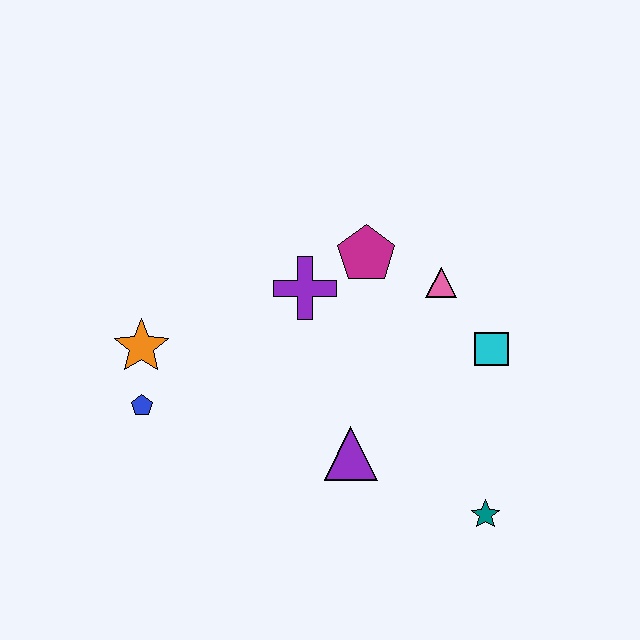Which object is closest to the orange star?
The blue pentagon is closest to the orange star.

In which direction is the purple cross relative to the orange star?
The purple cross is to the right of the orange star.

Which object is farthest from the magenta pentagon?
The teal star is farthest from the magenta pentagon.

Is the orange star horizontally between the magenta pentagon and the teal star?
No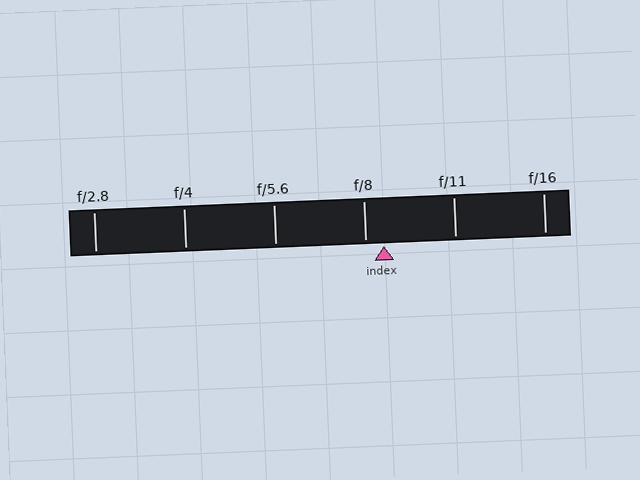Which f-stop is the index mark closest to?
The index mark is closest to f/8.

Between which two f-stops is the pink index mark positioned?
The index mark is between f/8 and f/11.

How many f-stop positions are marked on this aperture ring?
There are 6 f-stop positions marked.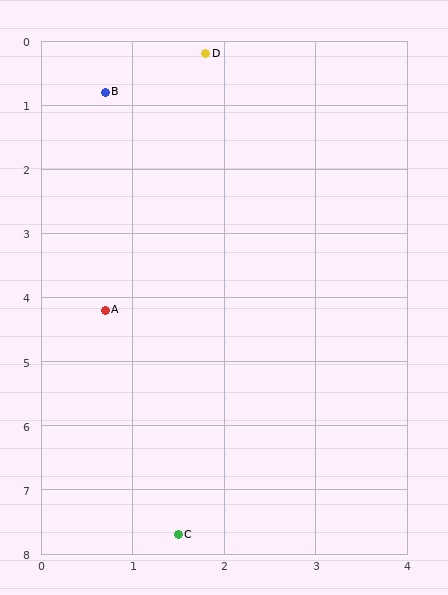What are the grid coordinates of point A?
Point A is at approximately (0.7, 4.2).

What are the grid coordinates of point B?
Point B is at approximately (0.7, 0.8).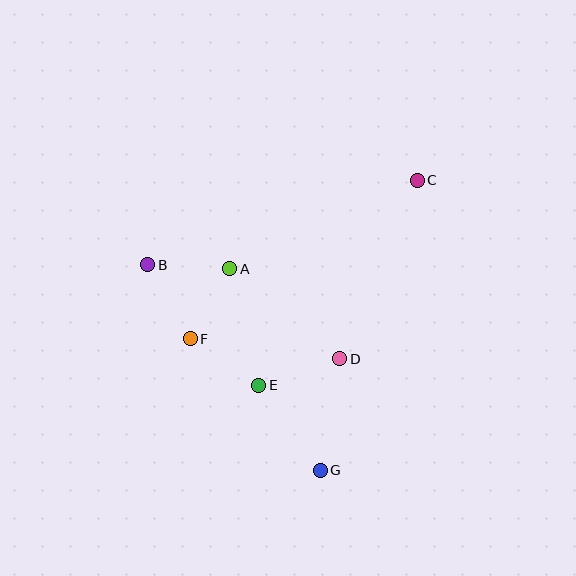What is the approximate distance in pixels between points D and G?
The distance between D and G is approximately 113 pixels.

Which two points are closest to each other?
Points A and F are closest to each other.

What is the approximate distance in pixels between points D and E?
The distance between D and E is approximately 85 pixels.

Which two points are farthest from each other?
Points C and G are farthest from each other.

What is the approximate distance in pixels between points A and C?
The distance between A and C is approximately 207 pixels.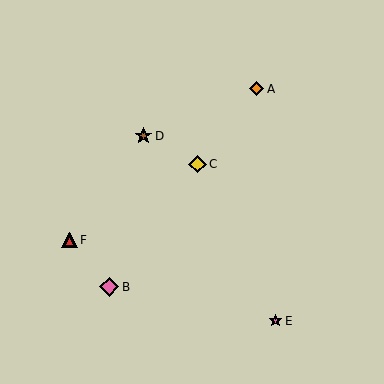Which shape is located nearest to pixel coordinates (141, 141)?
The brown star (labeled D) at (143, 136) is nearest to that location.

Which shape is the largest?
The pink diamond (labeled B) is the largest.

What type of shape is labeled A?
Shape A is an orange diamond.